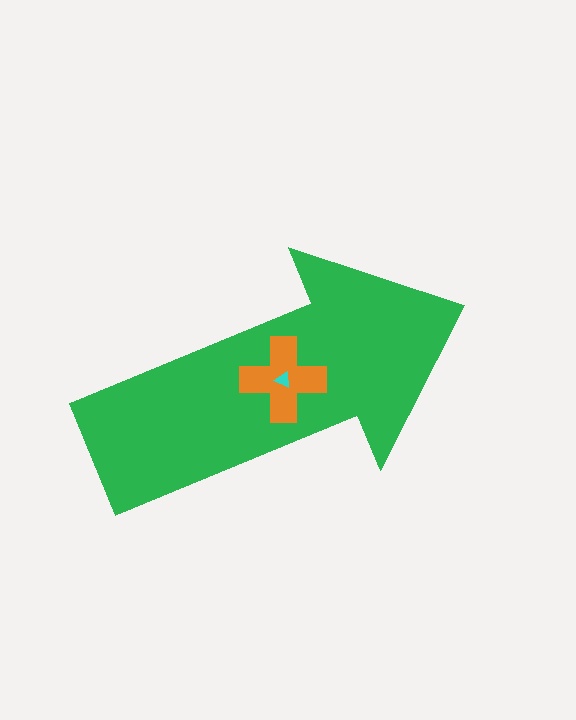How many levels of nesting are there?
3.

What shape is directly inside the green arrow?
The orange cross.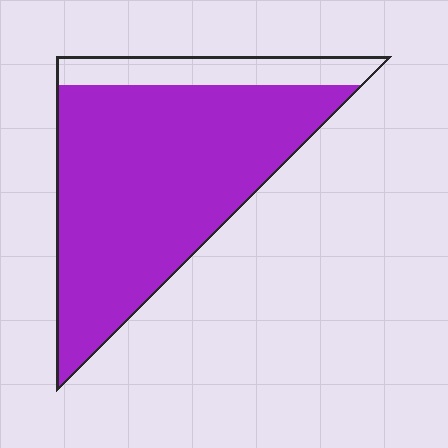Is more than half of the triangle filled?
Yes.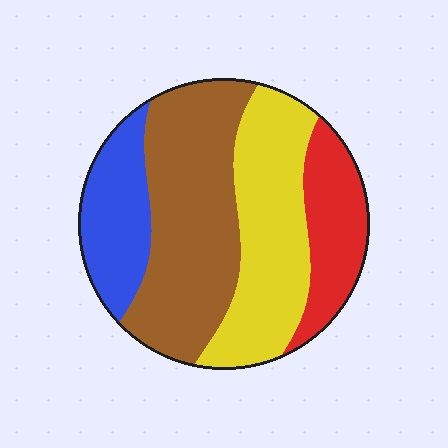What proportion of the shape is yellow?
Yellow takes up about one third (1/3) of the shape.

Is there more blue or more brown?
Brown.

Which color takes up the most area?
Brown, at roughly 35%.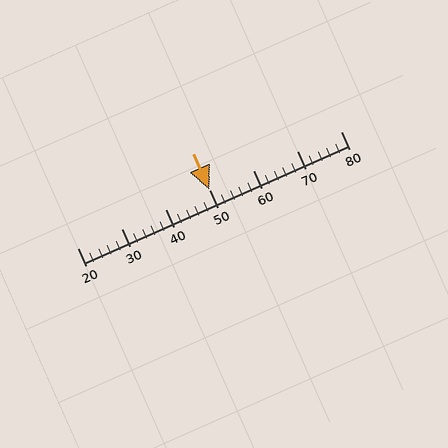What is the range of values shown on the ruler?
The ruler shows values from 20 to 80.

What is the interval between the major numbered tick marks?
The major tick marks are spaced 10 units apart.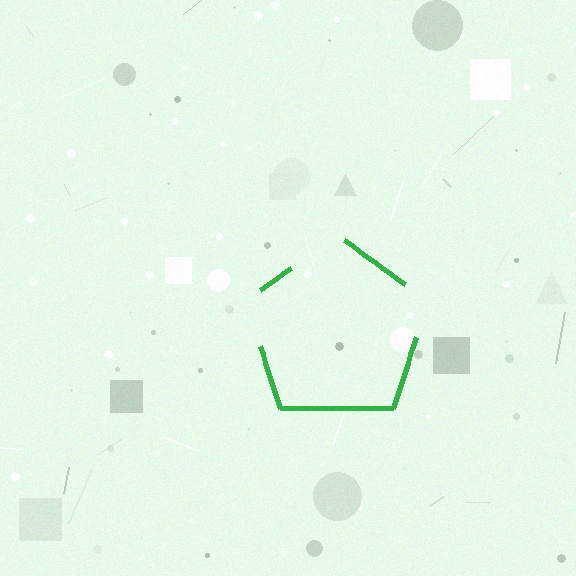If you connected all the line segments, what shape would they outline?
They would outline a pentagon.